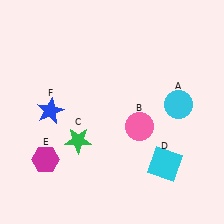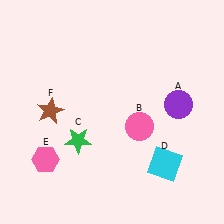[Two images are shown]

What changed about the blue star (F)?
In Image 1, F is blue. In Image 2, it changed to brown.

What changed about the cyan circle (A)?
In Image 1, A is cyan. In Image 2, it changed to purple.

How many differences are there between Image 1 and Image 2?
There are 3 differences between the two images.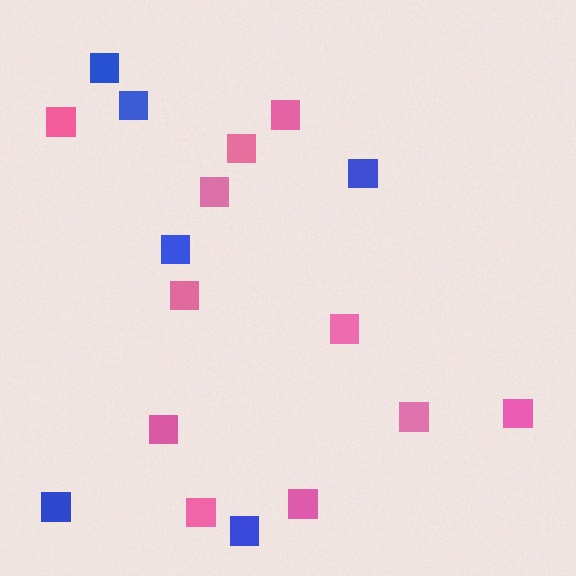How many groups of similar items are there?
There are 2 groups: one group of blue squares (6) and one group of pink squares (11).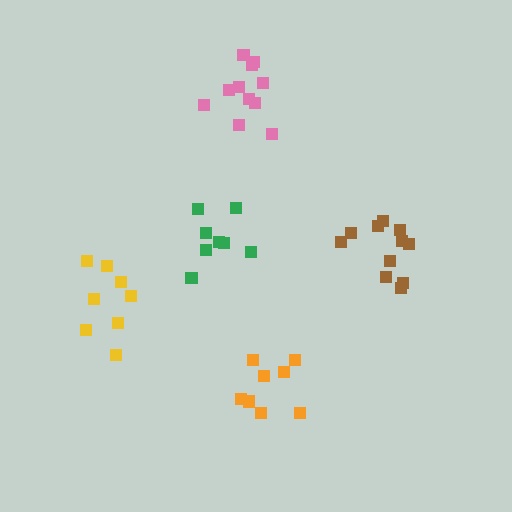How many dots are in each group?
Group 1: 8 dots, Group 2: 11 dots, Group 3: 8 dots, Group 4: 11 dots, Group 5: 8 dots (46 total).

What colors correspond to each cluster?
The clusters are colored: orange, pink, green, brown, yellow.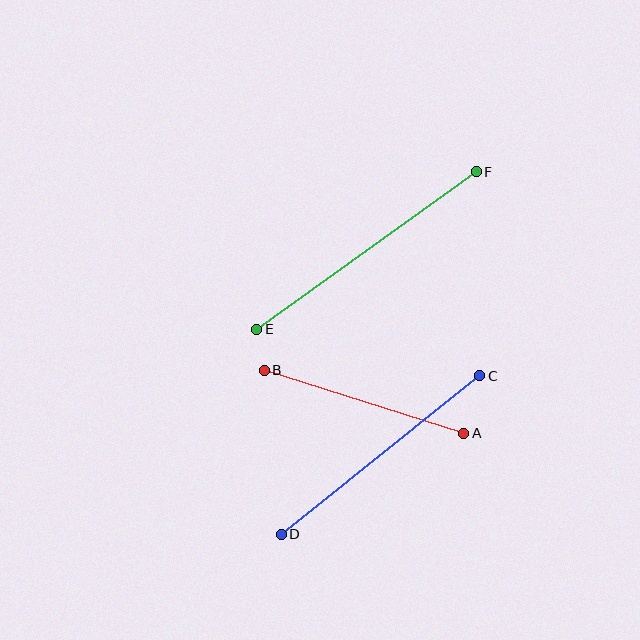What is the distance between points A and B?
The distance is approximately 209 pixels.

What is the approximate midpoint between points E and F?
The midpoint is at approximately (367, 251) pixels.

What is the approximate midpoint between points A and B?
The midpoint is at approximately (364, 402) pixels.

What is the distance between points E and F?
The distance is approximately 270 pixels.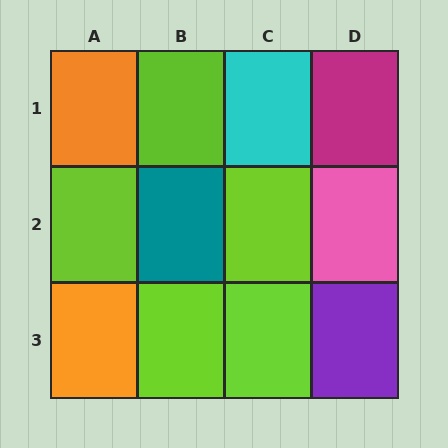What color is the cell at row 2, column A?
Lime.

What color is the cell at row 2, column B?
Teal.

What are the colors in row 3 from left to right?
Orange, lime, lime, purple.